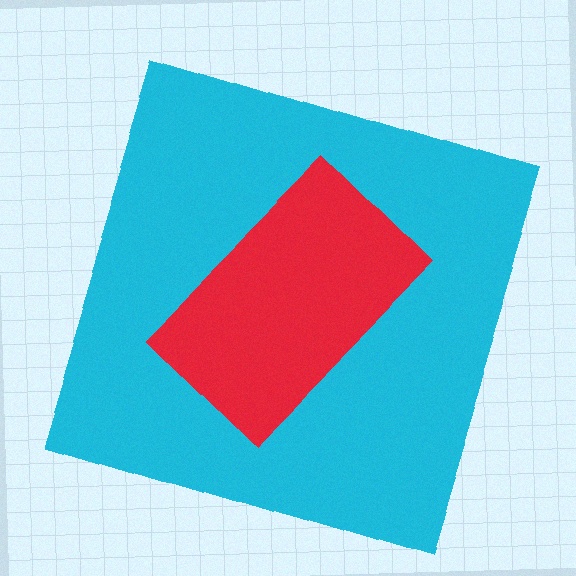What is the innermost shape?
The red rectangle.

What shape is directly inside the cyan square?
The red rectangle.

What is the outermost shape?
The cyan square.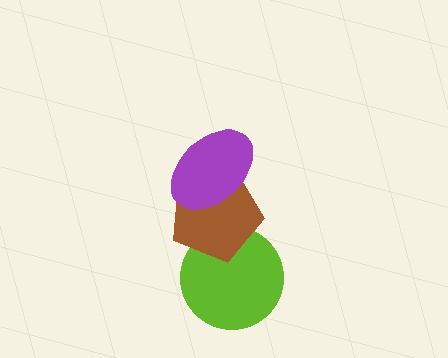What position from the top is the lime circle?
The lime circle is 3rd from the top.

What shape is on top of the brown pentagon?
The purple ellipse is on top of the brown pentagon.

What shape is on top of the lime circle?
The brown pentagon is on top of the lime circle.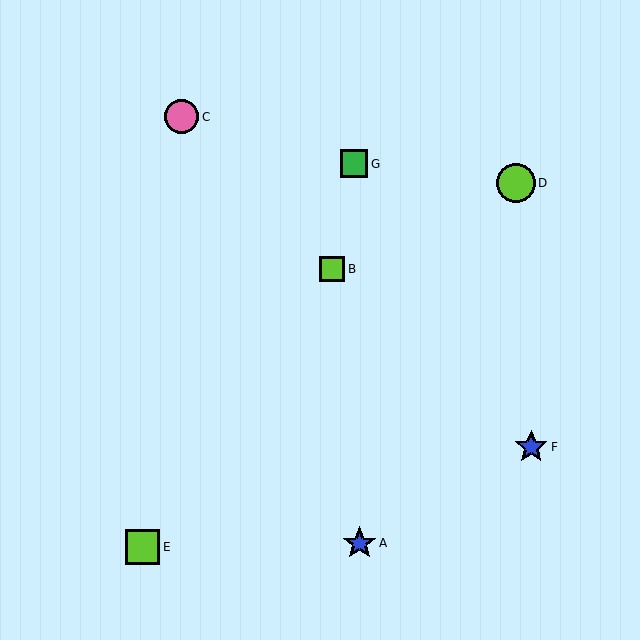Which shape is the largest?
The lime circle (labeled D) is the largest.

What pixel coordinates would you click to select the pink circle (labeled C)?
Click at (181, 117) to select the pink circle C.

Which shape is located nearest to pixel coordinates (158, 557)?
The lime square (labeled E) at (143, 547) is nearest to that location.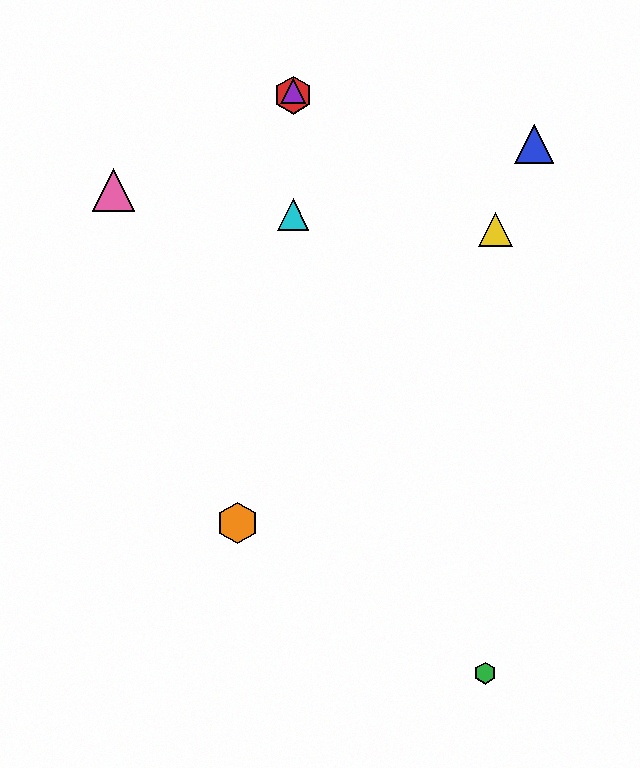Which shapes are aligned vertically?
The red hexagon, the purple triangle, the cyan triangle are aligned vertically.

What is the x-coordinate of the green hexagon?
The green hexagon is at x≈485.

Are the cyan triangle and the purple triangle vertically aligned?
Yes, both are at x≈293.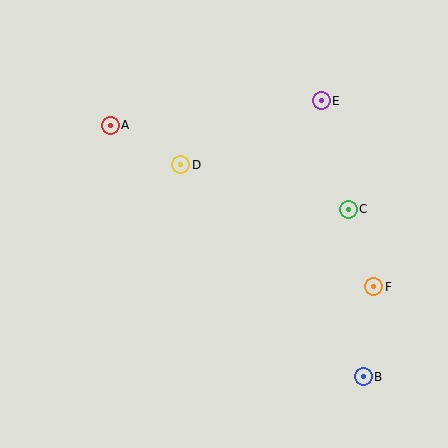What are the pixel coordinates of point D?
Point D is at (181, 165).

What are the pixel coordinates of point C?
Point C is at (348, 209).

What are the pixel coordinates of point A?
Point A is at (110, 125).